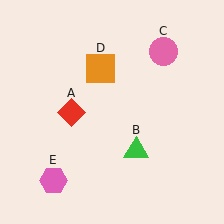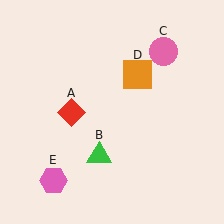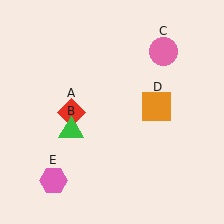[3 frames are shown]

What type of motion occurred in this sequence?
The green triangle (object B), orange square (object D) rotated clockwise around the center of the scene.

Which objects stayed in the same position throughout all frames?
Red diamond (object A) and pink circle (object C) and pink hexagon (object E) remained stationary.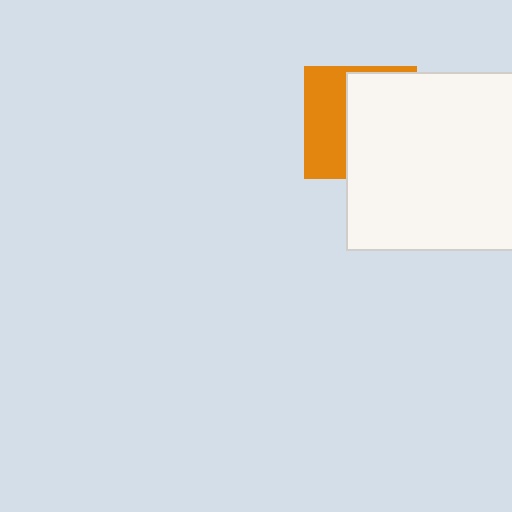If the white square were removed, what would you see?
You would see the complete orange square.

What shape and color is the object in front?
The object in front is a white square.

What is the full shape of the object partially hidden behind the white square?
The partially hidden object is an orange square.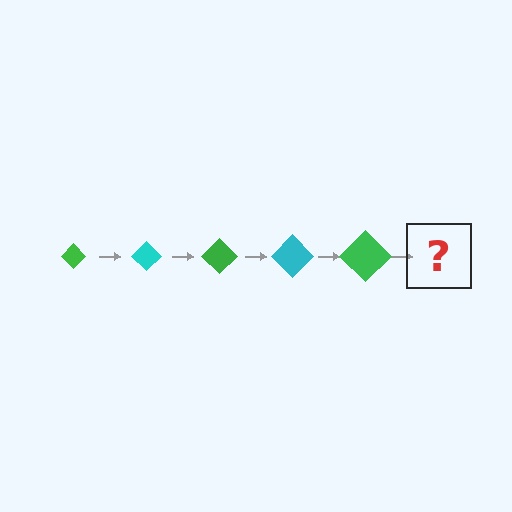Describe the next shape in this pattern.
It should be a cyan diamond, larger than the previous one.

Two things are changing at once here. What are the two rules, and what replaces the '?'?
The two rules are that the diamond grows larger each step and the color cycles through green and cyan. The '?' should be a cyan diamond, larger than the previous one.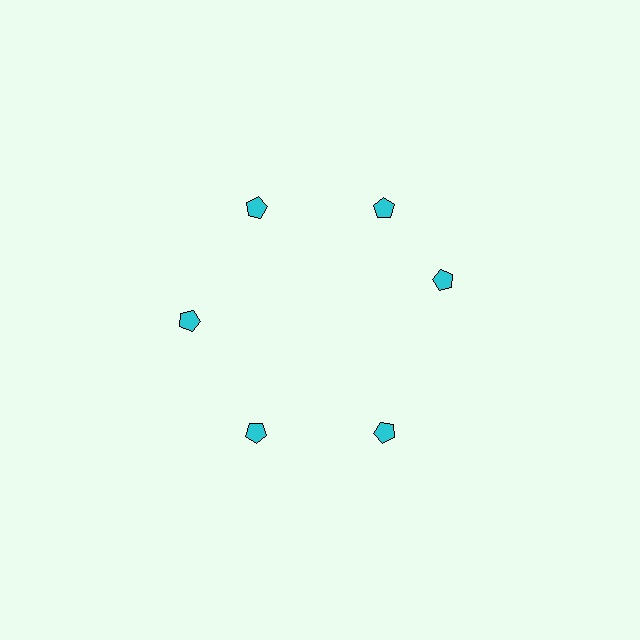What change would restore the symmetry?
The symmetry would be restored by rotating it back into even spacing with its neighbors so that all 6 pentagons sit at equal angles and equal distance from the center.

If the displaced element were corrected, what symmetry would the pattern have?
It would have 6-fold rotational symmetry — the pattern would map onto itself every 60 degrees.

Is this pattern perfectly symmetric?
No. The 6 cyan pentagons are arranged in a ring, but one element near the 3 o'clock position is rotated out of alignment along the ring, breaking the 6-fold rotational symmetry.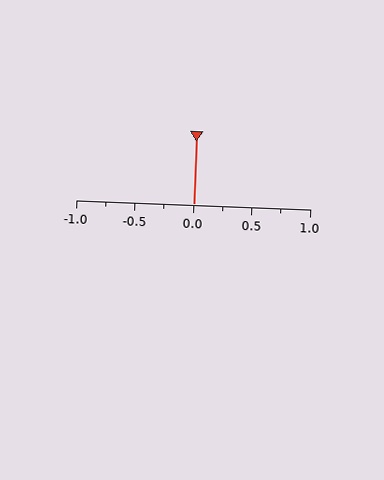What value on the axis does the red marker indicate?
The marker indicates approximately 0.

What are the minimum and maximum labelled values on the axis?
The axis runs from -1.0 to 1.0.